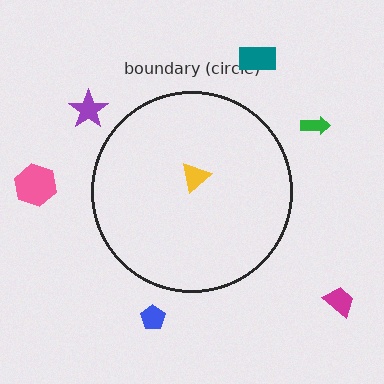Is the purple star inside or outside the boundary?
Outside.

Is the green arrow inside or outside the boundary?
Outside.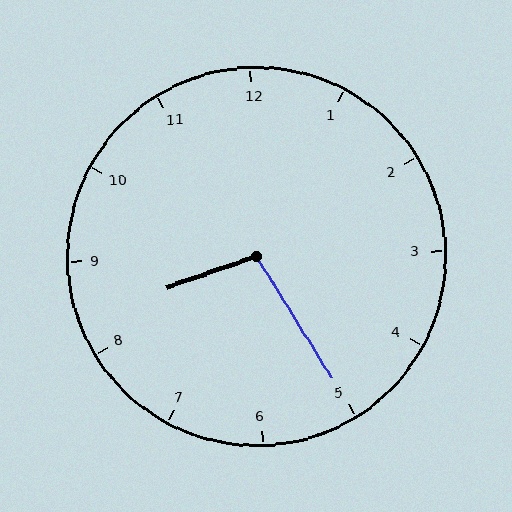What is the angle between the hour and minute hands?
Approximately 102 degrees.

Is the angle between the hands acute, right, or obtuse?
It is obtuse.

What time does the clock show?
8:25.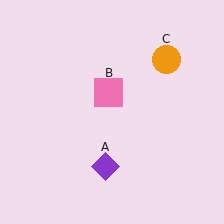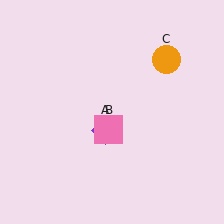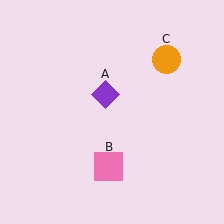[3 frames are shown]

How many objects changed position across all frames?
2 objects changed position: purple diamond (object A), pink square (object B).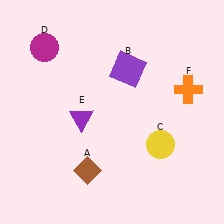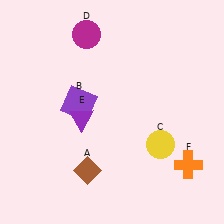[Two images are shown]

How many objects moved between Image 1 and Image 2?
3 objects moved between the two images.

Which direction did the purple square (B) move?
The purple square (B) moved left.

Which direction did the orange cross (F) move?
The orange cross (F) moved down.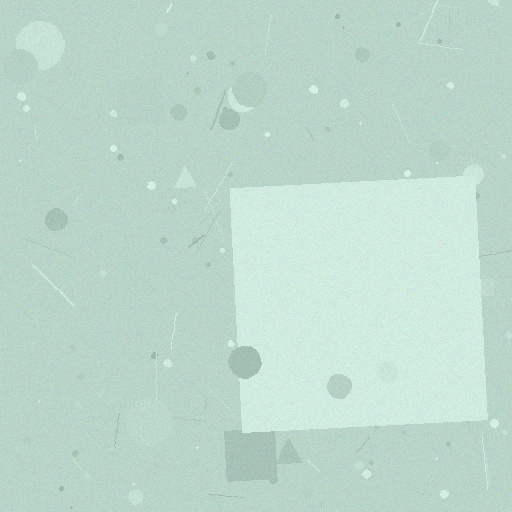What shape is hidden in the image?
A square is hidden in the image.